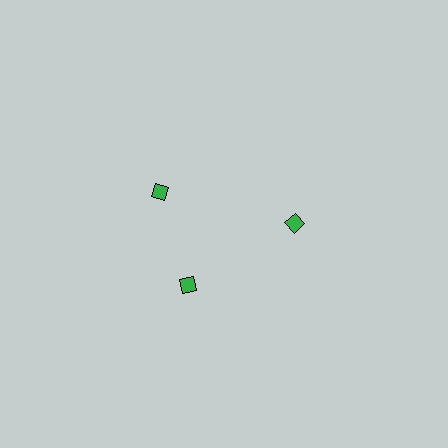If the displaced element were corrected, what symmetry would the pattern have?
It would have 3-fold rotational symmetry — the pattern would map onto itself every 120 degrees.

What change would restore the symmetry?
The symmetry would be restored by rotating it back into even spacing with its neighbors so that all 3 diamonds sit at equal angles and equal distance from the center.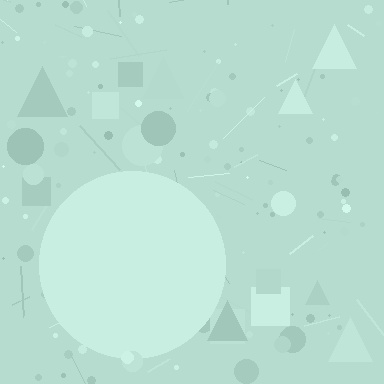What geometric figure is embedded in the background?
A circle is embedded in the background.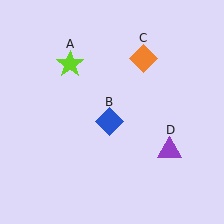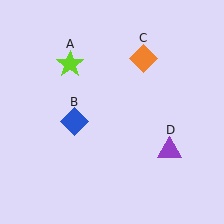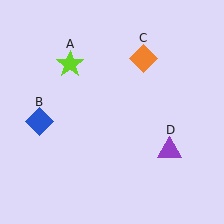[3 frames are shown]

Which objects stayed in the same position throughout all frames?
Lime star (object A) and orange diamond (object C) and purple triangle (object D) remained stationary.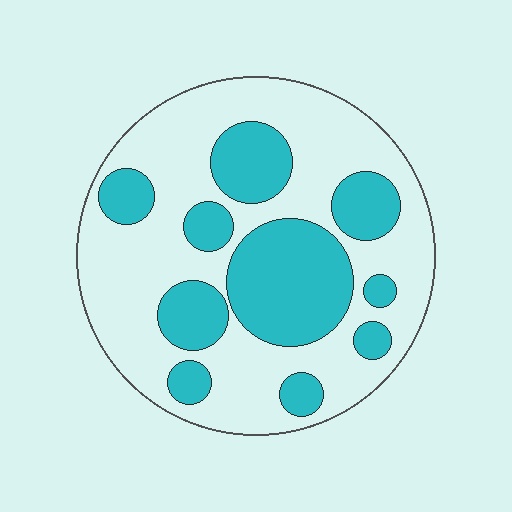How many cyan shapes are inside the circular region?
10.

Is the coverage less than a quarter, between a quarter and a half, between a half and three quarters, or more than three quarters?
Between a quarter and a half.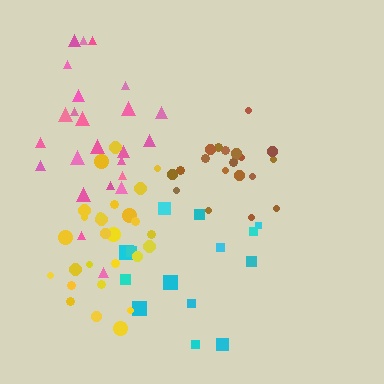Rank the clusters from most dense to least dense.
brown, yellow, pink, cyan.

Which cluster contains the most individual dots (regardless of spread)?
Yellow (27).